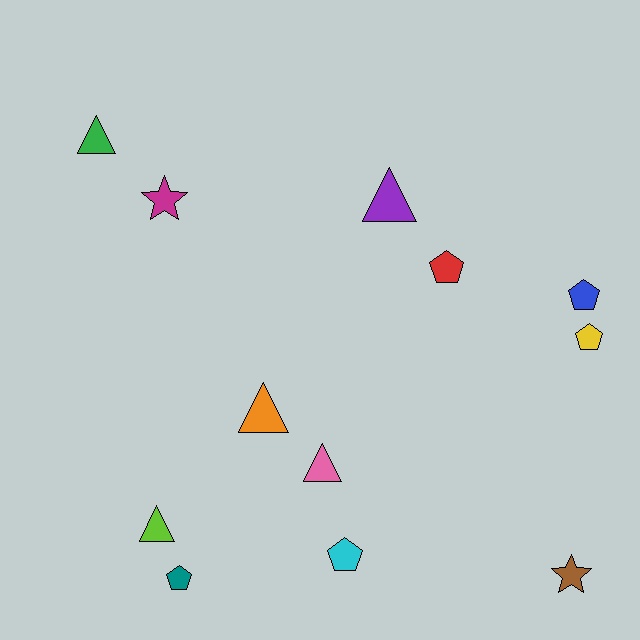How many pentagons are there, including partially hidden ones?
There are 5 pentagons.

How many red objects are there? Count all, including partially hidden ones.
There is 1 red object.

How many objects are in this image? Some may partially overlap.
There are 12 objects.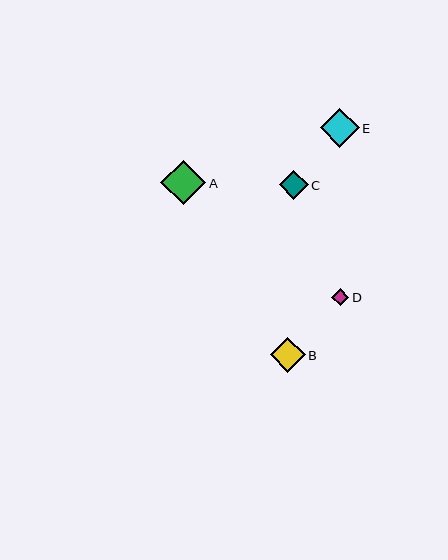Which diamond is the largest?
Diamond A is the largest with a size of approximately 45 pixels.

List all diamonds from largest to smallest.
From largest to smallest: A, E, B, C, D.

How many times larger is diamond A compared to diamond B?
Diamond A is approximately 1.3 times the size of diamond B.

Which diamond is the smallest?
Diamond D is the smallest with a size of approximately 18 pixels.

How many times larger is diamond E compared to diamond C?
Diamond E is approximately 1.3 times the size of diamond C.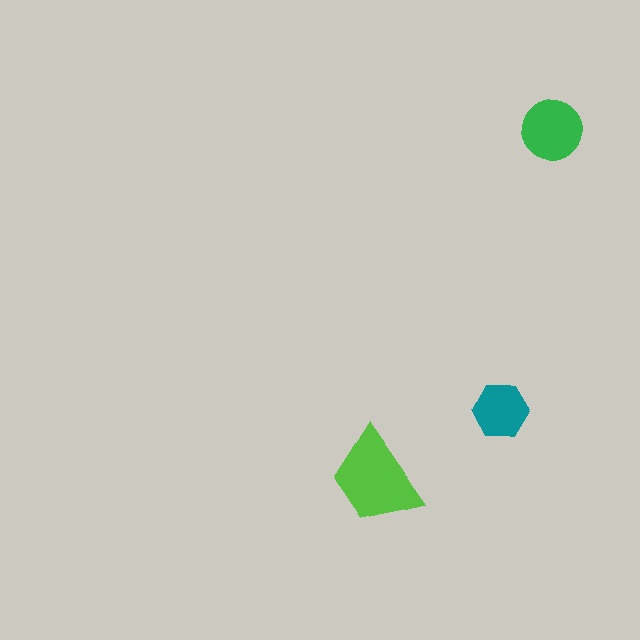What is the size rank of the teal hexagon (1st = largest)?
3rd.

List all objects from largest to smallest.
The lime trapezoid, the green circle, the teal hexagon.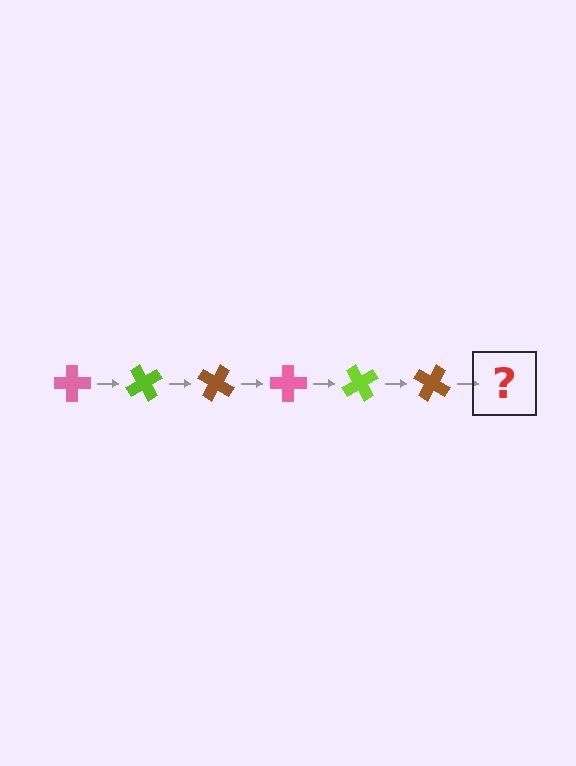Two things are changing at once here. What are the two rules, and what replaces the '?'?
The two rules are that it rotates 60 degrees each step and the color cycles through pink, lime, and brown. The '?' should be a pink cross, rotated 360 degrees from the start.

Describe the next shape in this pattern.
It should be a pink cross, rotated 360 degrees from the start.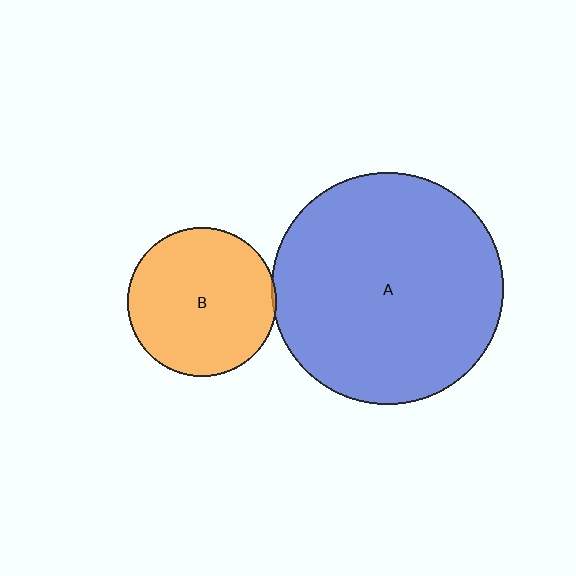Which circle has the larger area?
Circle A (blue).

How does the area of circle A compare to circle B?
Approximately 2.4 times.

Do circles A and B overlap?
Yes.